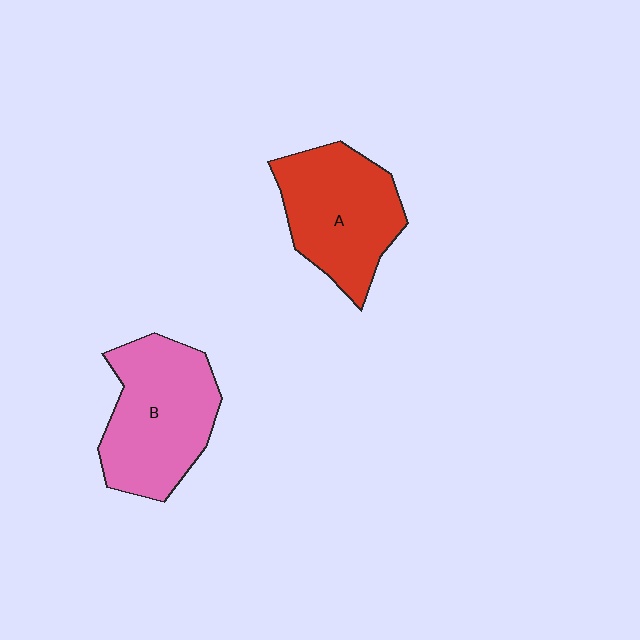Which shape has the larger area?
Shape B (pink).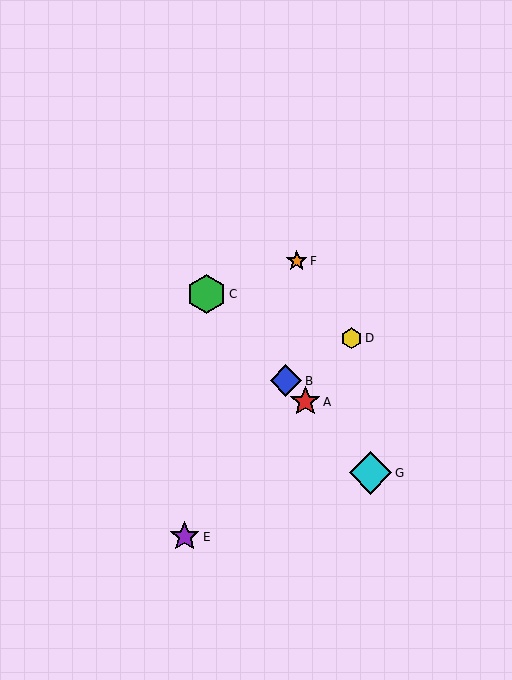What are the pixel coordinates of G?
Object G is at (371, 473).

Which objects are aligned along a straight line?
Objects A, B, C, G are aligned along a straight line.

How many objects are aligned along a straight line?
4 objects (A, B, C, G) are aligned along a straight line.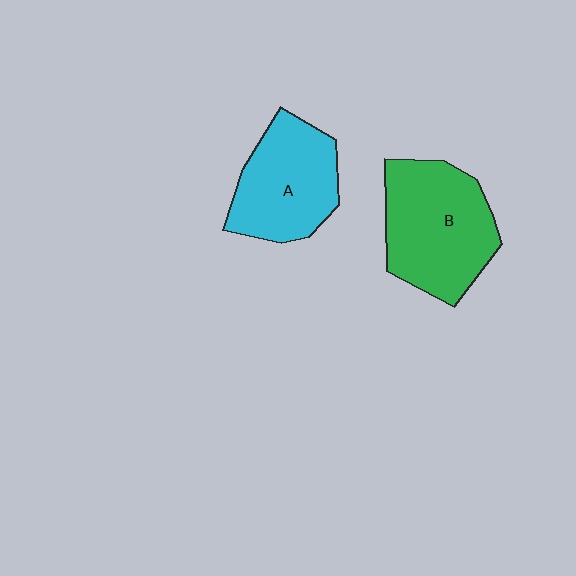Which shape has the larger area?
Shape B (green).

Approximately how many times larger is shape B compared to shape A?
Approximately 1.2 times.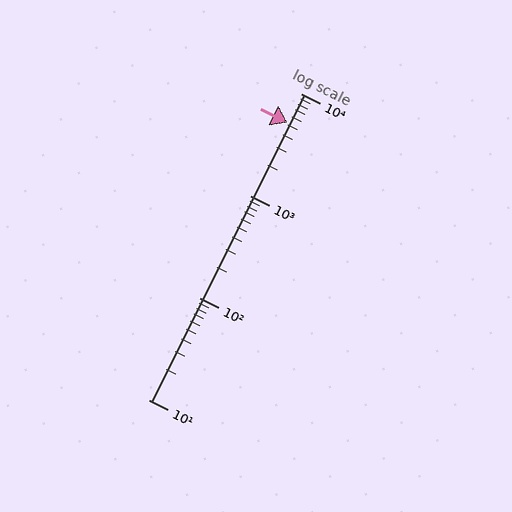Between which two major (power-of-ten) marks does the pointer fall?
The pointer is between 1000 and 10000.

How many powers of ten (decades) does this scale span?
The scale spans 3 decades, from 10 to 10000.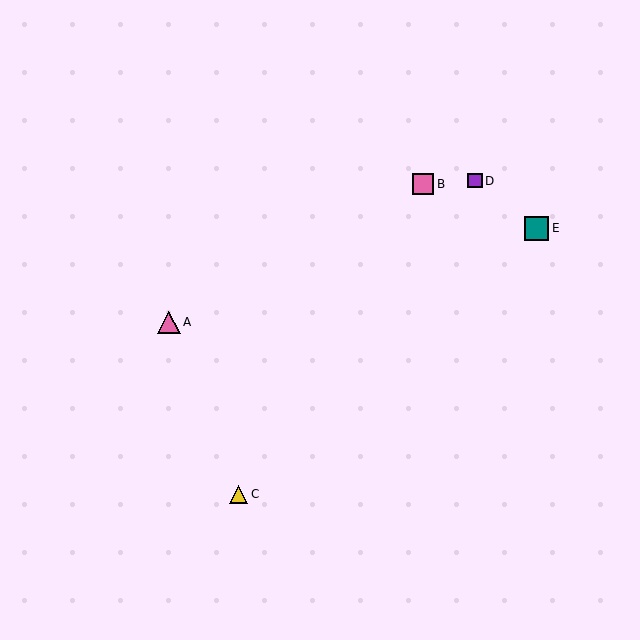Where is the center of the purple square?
The center of the purple square is at (475, 181).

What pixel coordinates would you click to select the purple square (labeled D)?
Click at (475, 181) to select the purple square D.